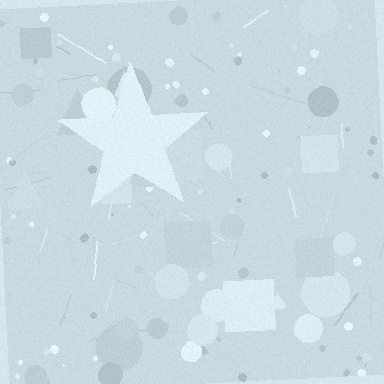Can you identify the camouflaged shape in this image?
The camouflaged shape is a star.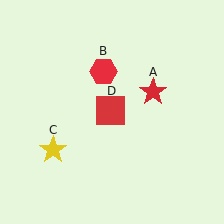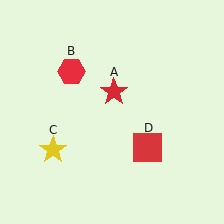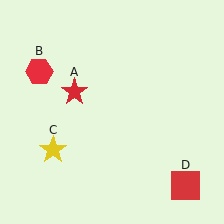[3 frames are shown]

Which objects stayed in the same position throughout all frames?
Yellow star (object C) remained stationary.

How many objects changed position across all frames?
3 objects changed position: red star (object A), red hexagon (object B), red square (object D).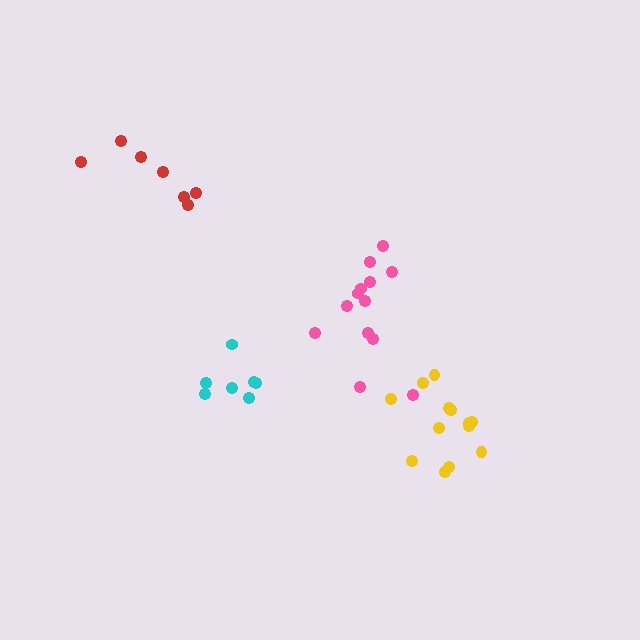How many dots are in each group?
Group 1: 13 dots, Group 2: 7 dots, Group 3: 13 dots, Group 4: 7 dots (40 total).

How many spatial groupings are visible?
There are 4 spatial groupings.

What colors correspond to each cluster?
The clusters are colored: pink, red, yellow, cyan.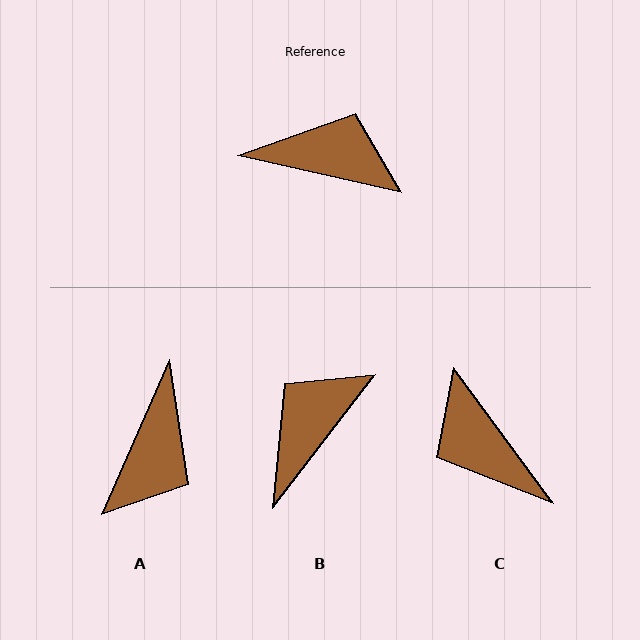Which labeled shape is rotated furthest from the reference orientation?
C, about 139 degrees away.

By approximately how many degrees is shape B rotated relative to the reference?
Approximately 65 degrees counter-clockwise.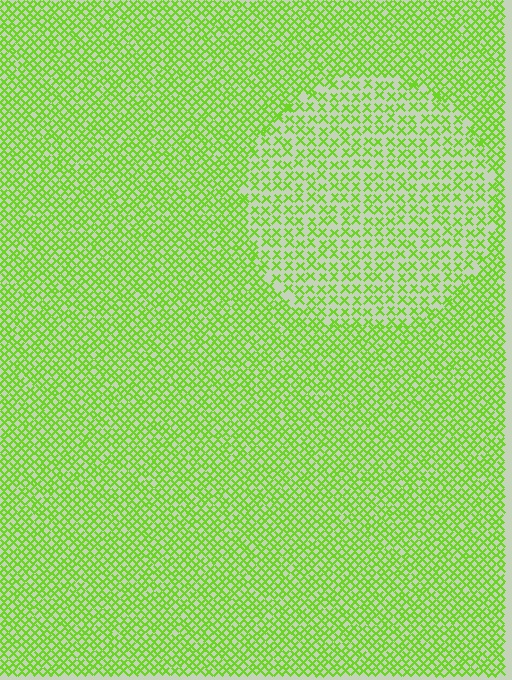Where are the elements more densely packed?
The elements are more densely packed outside the circle boundary.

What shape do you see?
I see a circle.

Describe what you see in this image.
The image contains small lime elements arranged at two different densities. A circle-shaped region is visible where the elements are less densely packed than the surrounding area.